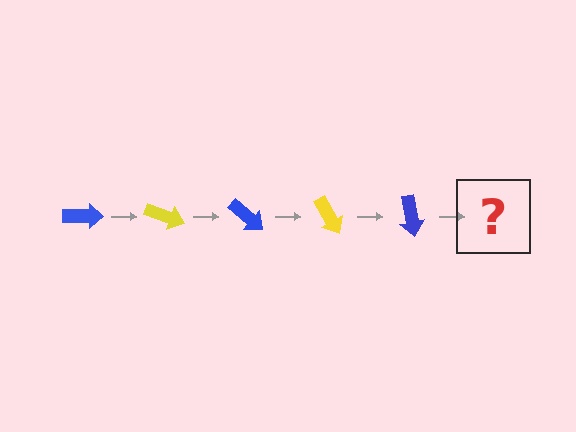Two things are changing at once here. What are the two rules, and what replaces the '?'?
The two rules are that it rotates 20 degrees each step and the color cycles through blue and yellow. The '?' should be a yellow arrow, rotated 100 degrees from the start.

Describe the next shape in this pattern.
It should be a yellow arrow, rotated 100 degrees from the start.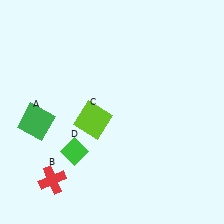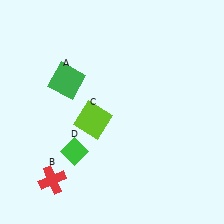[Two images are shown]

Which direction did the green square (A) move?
The green square (A) moved up.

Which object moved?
The green square (A) moved up.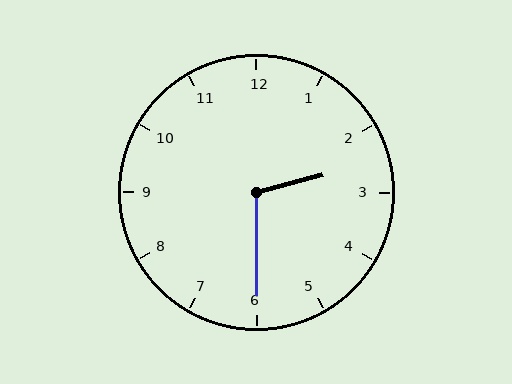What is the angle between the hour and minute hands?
Approximately 105 degrees.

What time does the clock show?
2:30.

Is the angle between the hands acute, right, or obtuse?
It is obtuse.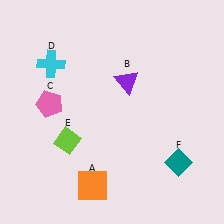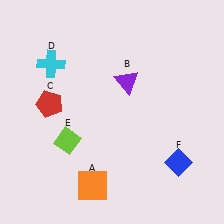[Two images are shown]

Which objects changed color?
C changed from pink to red. F changed from teal to blue.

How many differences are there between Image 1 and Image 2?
There are 2 differences between the two images.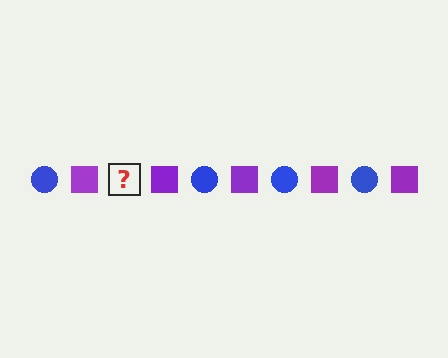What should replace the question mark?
The question mark should be replaced with a blue circle.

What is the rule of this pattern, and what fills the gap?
The rule is that the pattern alternates between blue circle and purple square. The gap should be filled with a blue circle.